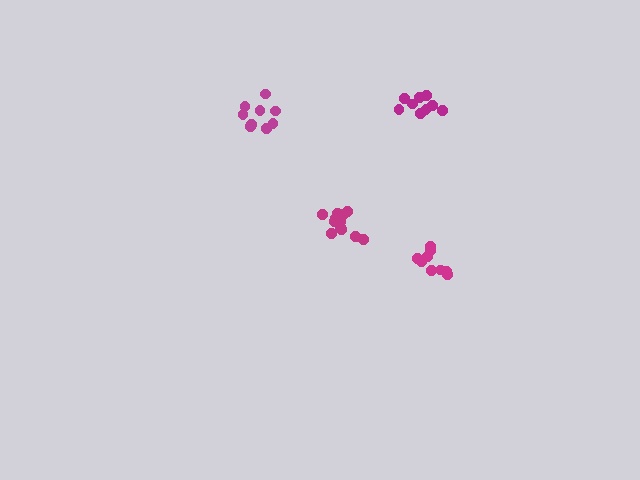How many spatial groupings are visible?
There are 4 spatial groupings.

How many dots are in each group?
Group 1: 9 dots, Group 2: 9 dots, Group 3: 9 dots, Group 4: 12 dots (39 total).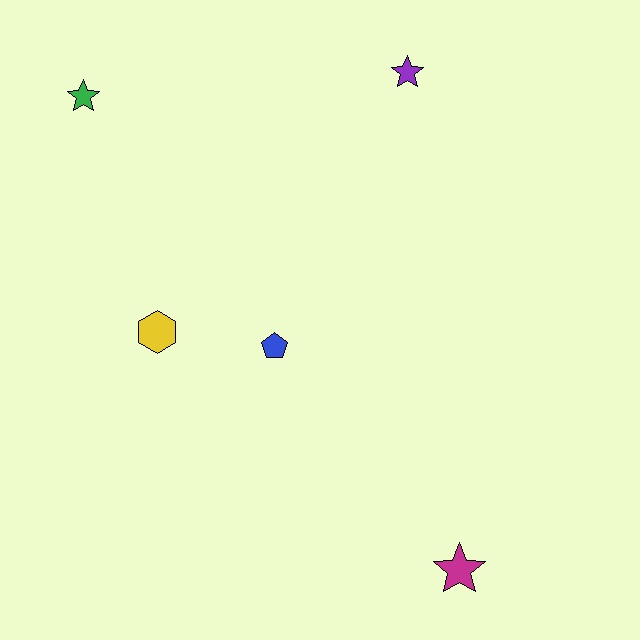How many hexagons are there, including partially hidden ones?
There is 1 hexagon.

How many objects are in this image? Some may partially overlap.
There are 5 objects.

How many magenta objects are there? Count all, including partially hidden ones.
There is 1 magenta object.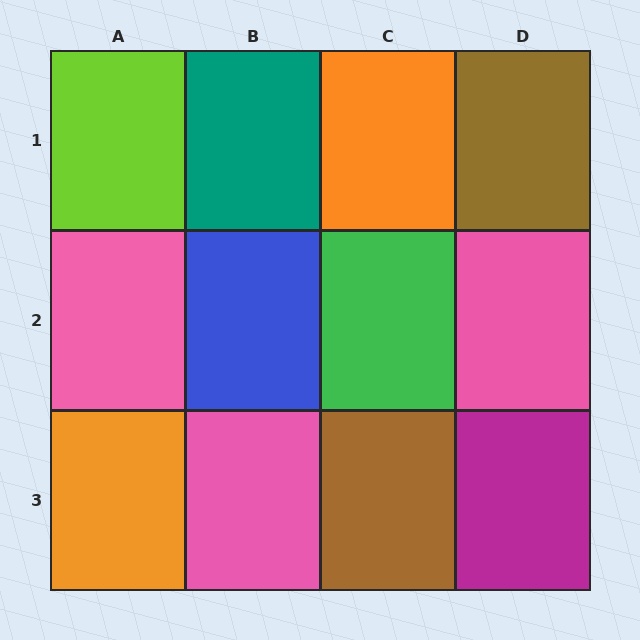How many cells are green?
1 cell is green.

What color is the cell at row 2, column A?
Pink.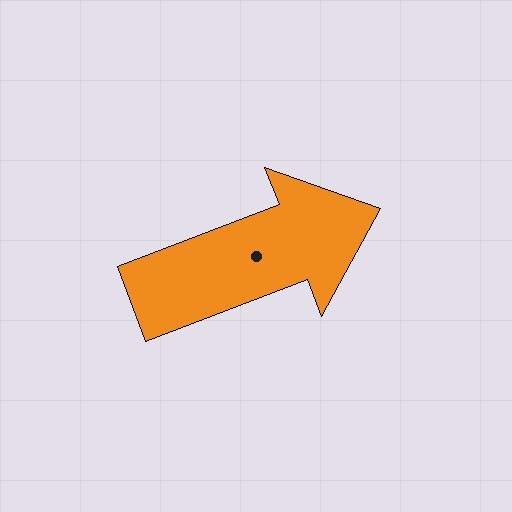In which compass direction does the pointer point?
East.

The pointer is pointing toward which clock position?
Roughly 2 o'clock.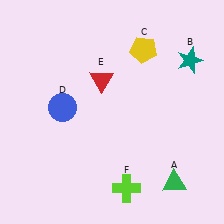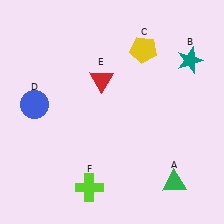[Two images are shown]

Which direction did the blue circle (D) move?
The blue circle (D) moved left.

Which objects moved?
The objects that moved are: the blue circle (D), the lime cross (F).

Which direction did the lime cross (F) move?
The lime cross (F) moved left.